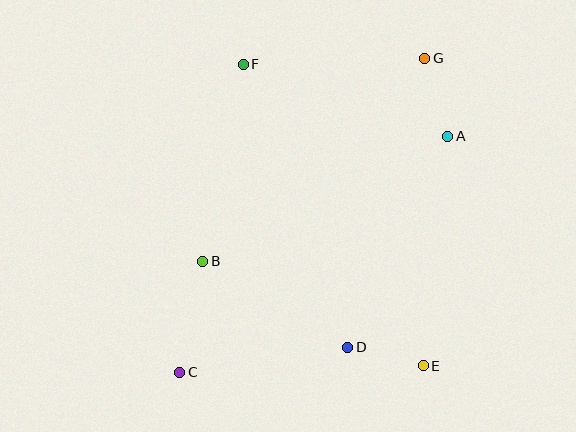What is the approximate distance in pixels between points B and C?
The distance between B and C is approximately 113 pixels.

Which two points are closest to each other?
Points D and E are closest to each other.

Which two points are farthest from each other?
Points C and G are farthest from each other.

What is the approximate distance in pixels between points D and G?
The distance between D and G is approximately 299 pixels.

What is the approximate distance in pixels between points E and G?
The distance between E and G is approximately 307 pixels.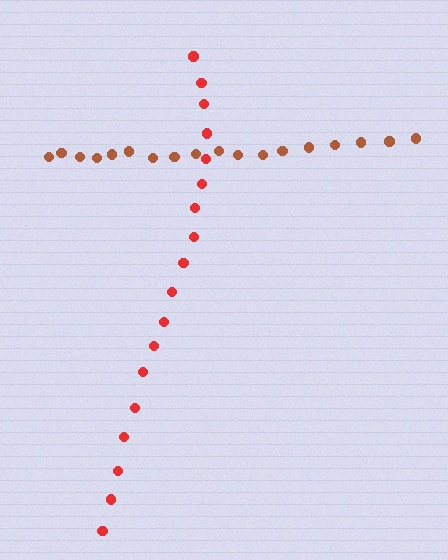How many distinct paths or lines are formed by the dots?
There are 2 distinct paths.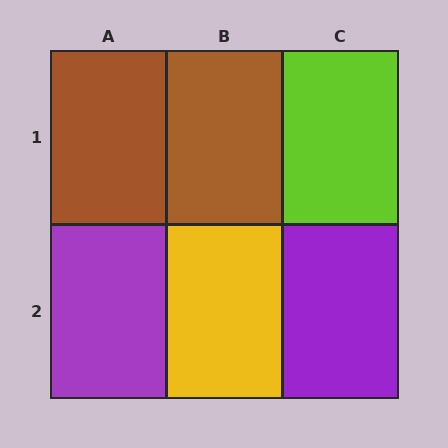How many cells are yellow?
1 cell is yellow.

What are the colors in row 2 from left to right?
Purple, yellow, purple.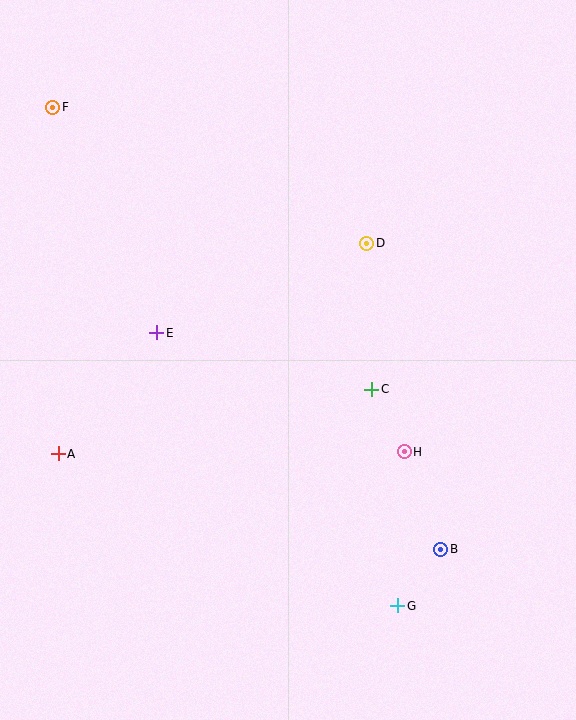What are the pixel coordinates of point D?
Point D is at (367, 243).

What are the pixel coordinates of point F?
Point F is at (53, 107).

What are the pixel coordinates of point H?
Point H is at (404, 452).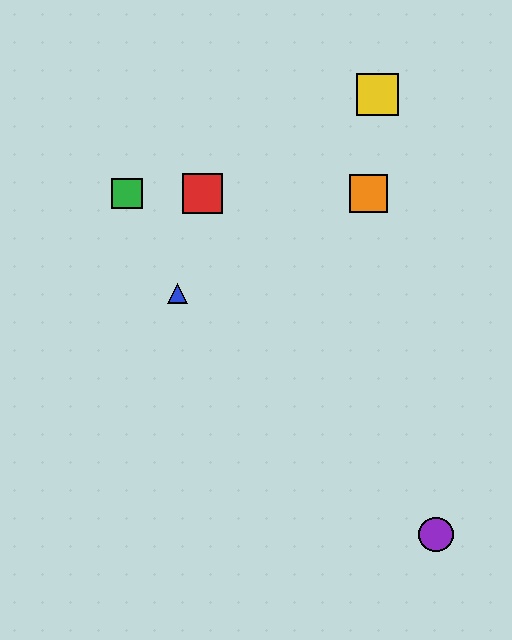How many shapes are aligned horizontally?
3 shapes (the red square, the green square, the orange square) are aligned horizontally.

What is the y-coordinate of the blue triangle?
The blue triangle is at y≈294.